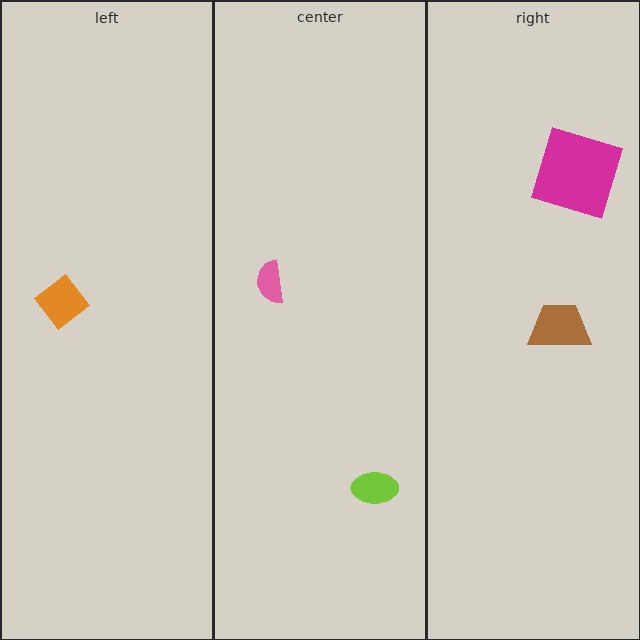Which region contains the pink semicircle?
The center region.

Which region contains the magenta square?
The right region.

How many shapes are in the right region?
2.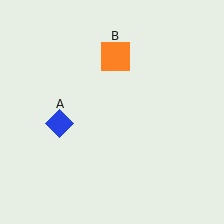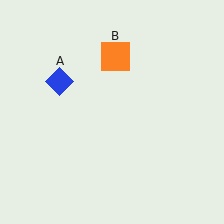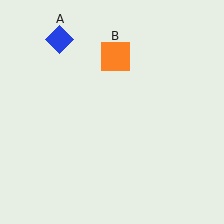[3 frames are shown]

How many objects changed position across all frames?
1 object changed position: blue diamond (object A).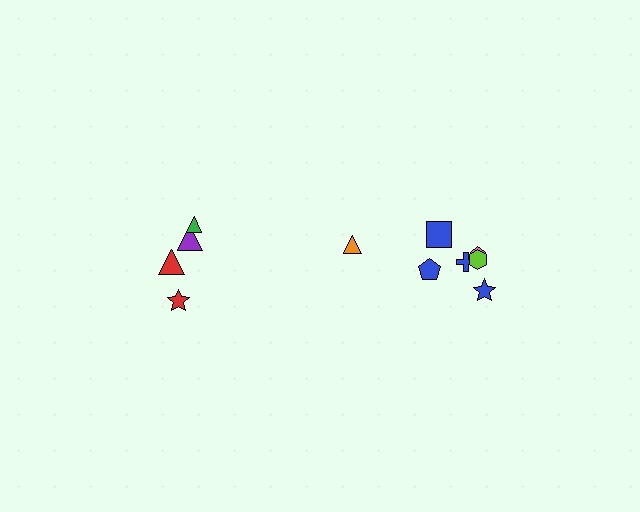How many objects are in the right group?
There are 7 objects.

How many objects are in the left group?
There are 4 objects.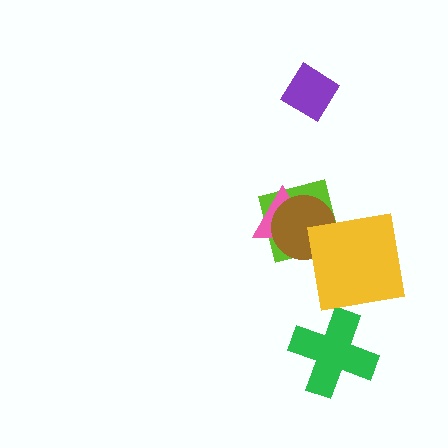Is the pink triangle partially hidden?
Yes, it is partially covered by another shape.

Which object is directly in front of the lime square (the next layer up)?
The pink triangle is directly in front of the lime square.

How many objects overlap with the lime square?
2 objects overlap with the lime square.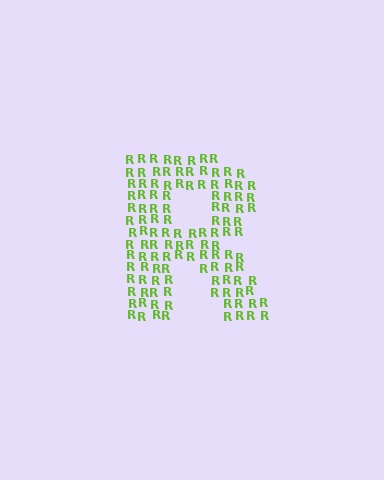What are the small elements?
The small elements are letter R's.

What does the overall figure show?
The overall figure shows the letter R.